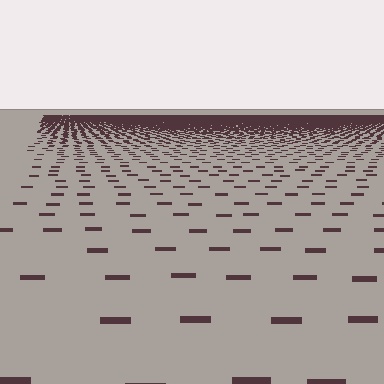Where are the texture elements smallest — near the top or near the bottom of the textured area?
Near the top.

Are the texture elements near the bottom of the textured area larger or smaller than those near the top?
Larger. Near the bottom, elements are closer to the viewer and appear at a bigger on-screen size.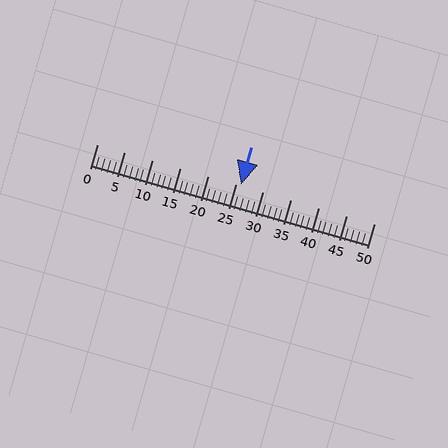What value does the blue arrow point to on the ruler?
The blue arrow points to approximately 26.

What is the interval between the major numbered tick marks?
The major tick marks are spaced 5 units apart.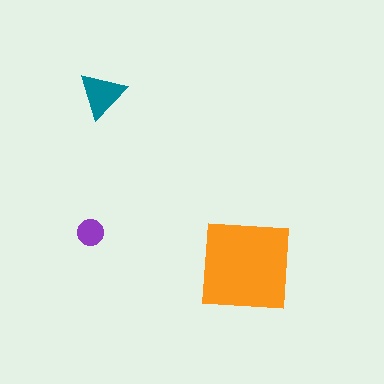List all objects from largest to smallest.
The orange square, the teal triangle, the purple circle.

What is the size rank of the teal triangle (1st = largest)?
2nd.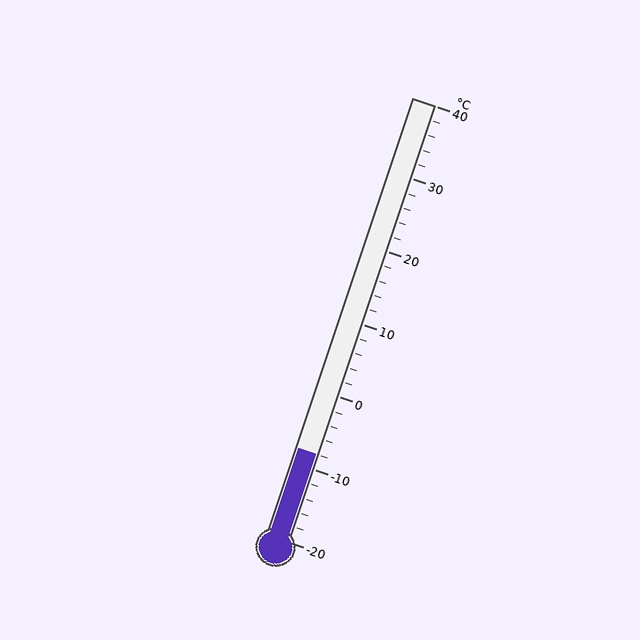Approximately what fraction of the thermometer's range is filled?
The thermometer is filled to approximately 20% of its range.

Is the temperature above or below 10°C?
The temperature is below 10°C.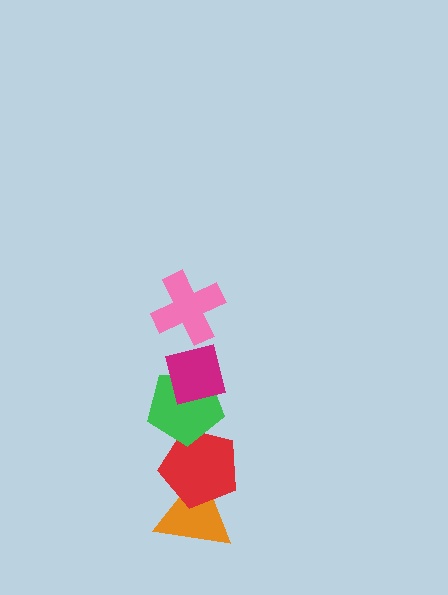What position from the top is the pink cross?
The pink cross is 1st from the top.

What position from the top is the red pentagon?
The red pentagon is 4th from the top.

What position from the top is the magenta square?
The magenta square is 2nd from the top.